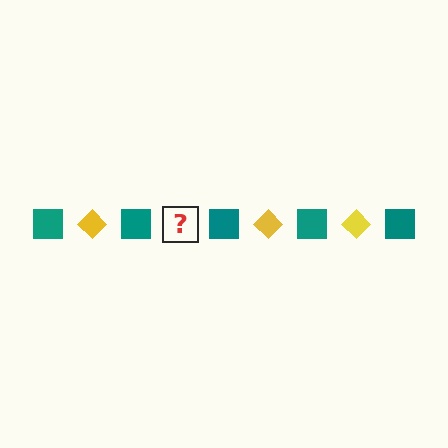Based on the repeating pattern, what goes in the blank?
The blank should be a yellow diamond.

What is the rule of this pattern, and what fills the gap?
The rule is that the pattern alternates between teal square and yellow diamond. The gap should be filled with a yellow diamond.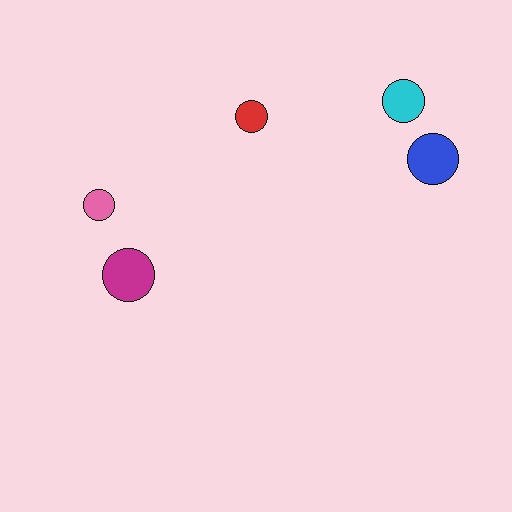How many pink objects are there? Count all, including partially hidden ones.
There is 1 pink object.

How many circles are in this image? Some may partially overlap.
There are 5 circles.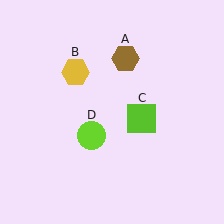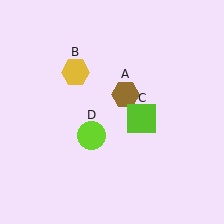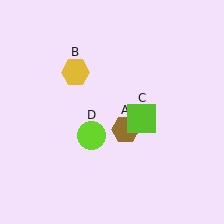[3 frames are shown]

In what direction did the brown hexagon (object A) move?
The brown hexagon (object A) moved down.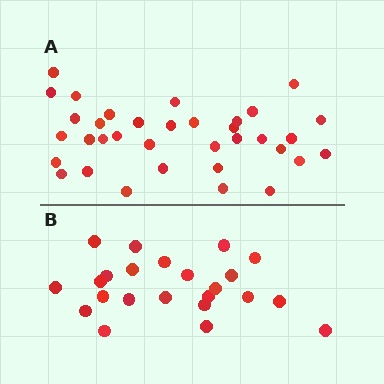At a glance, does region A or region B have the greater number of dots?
Region A (the top region) has more dots.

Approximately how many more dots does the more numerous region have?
Region A has roughly 12 or so more dots than region B.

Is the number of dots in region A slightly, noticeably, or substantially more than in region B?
Region A has substantially more. The ratio is roughly 1.5 to 1.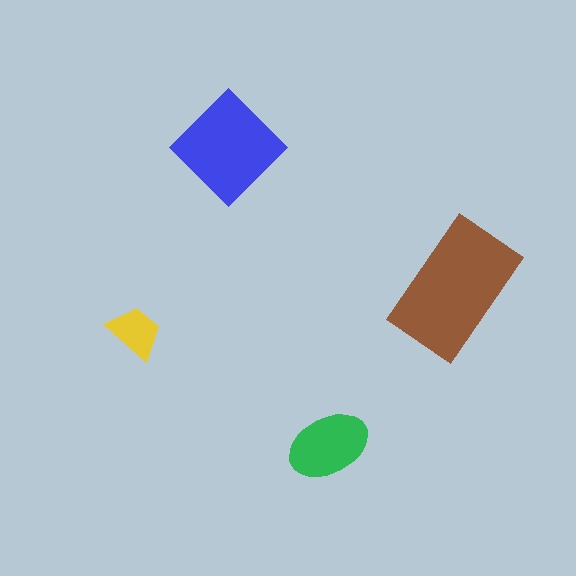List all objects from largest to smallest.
The brown rectangle, the blue diamond, the green ellipse, the yellow trapezoid.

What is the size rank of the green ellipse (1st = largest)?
3rd.